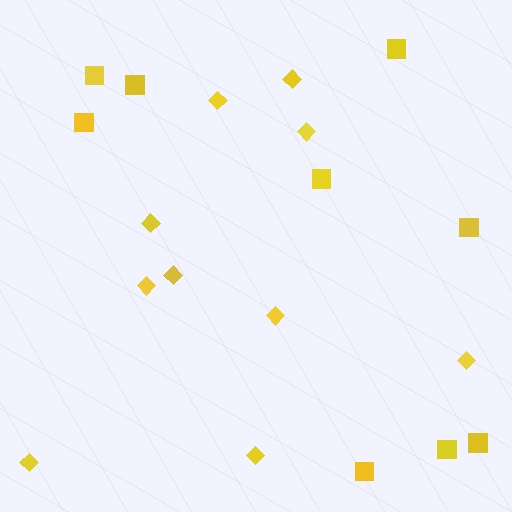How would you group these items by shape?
There are 2 groups: one group of squares (9) and one group of diamonds (10).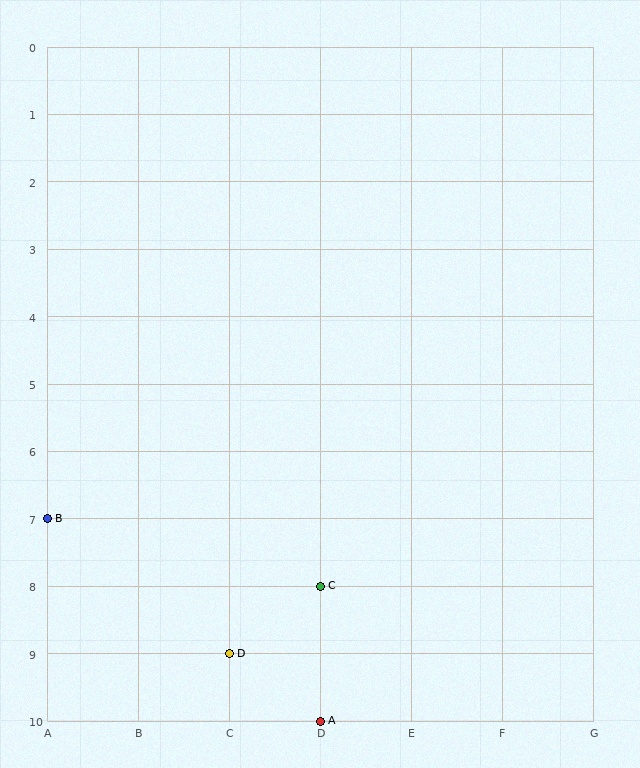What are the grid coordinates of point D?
Point D is at grid coordinates (C, 9).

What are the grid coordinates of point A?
Point A is at grid coordinates (D, 10).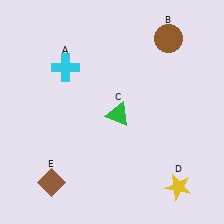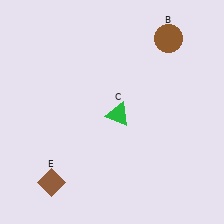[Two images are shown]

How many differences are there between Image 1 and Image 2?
There are 2 differences between the two images.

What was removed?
The cyan cross (A), the yellow star (D) were removed in Image 2.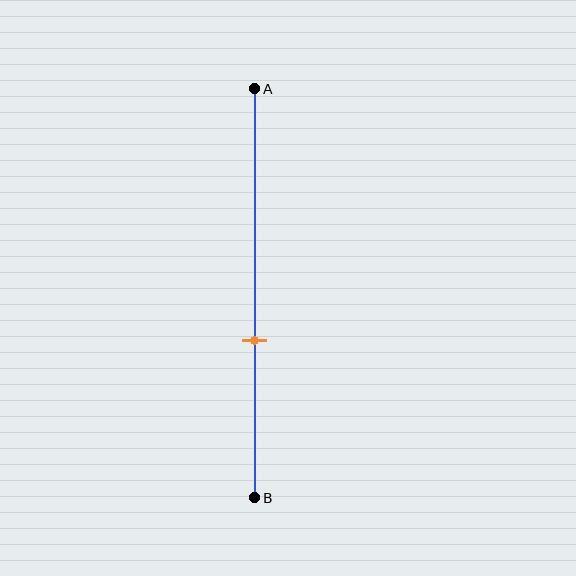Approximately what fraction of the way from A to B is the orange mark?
The orange mark is approximately 60% of the way from A to B.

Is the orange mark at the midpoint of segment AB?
No, the mark is at about 60% from A, not at the 50% midpoint.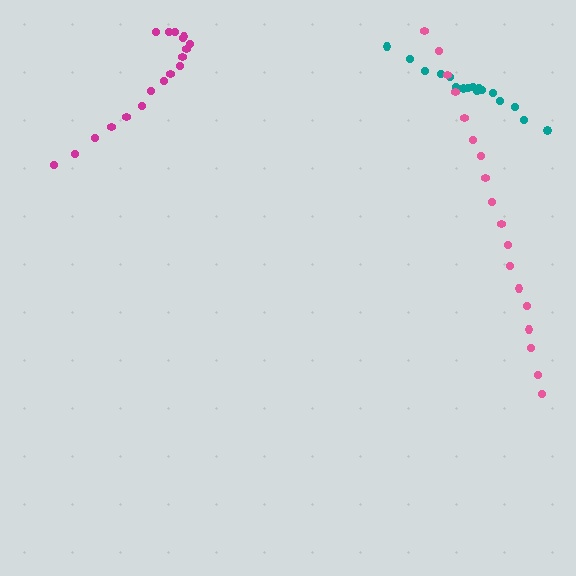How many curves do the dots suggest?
There are 3 distinct paths.